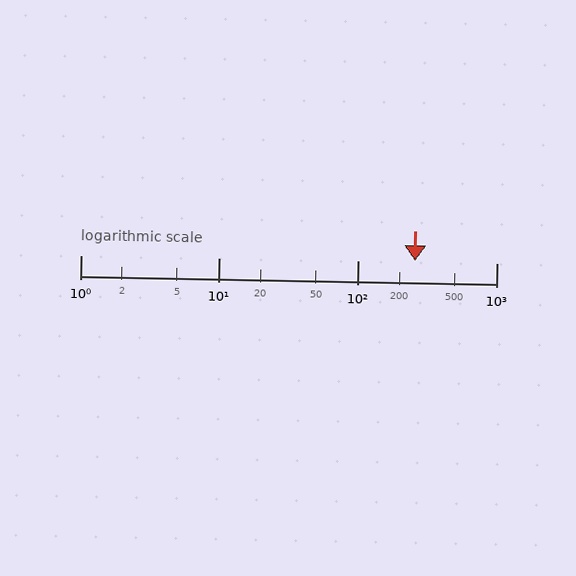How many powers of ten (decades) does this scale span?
The scale spans 3 decades, from 1 to 1000.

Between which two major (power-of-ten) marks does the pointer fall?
The pointer is between 100 and 1000.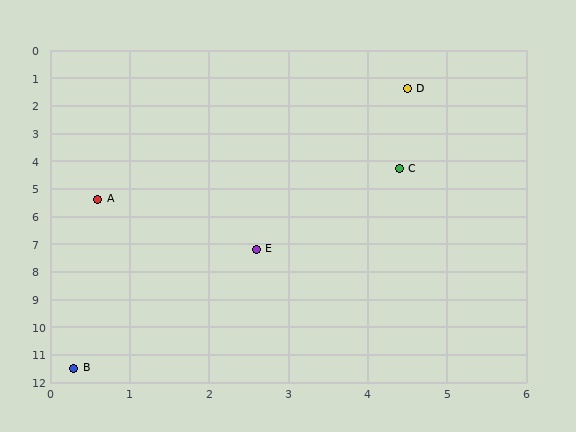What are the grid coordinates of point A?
Point A is at approximately (0.6, 5.4).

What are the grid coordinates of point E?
Point E is at approximately (2.6, 7.2).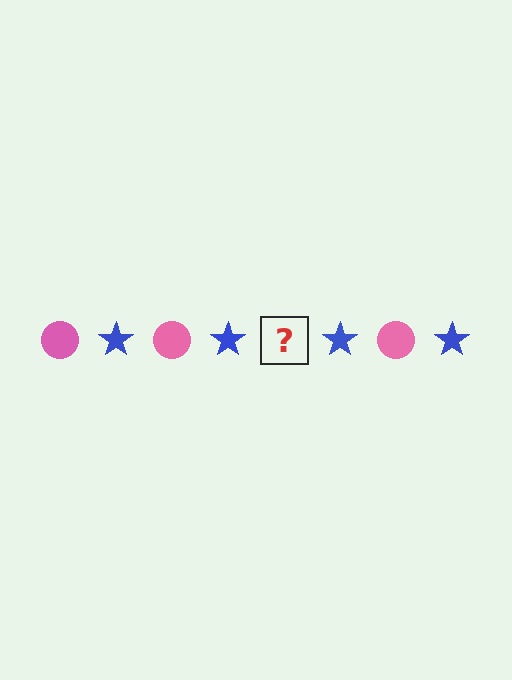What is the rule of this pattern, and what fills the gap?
The rule is that the pattern alternates between pink circle and blue star. The gap should be filled with a pink circle.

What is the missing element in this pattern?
The missing element is a pink circle.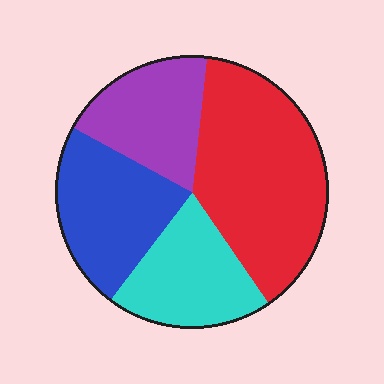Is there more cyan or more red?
Red.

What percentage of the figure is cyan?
Cyan takes up about one fifth (1/5) of the figure.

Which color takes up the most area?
Red, at roughly 40%.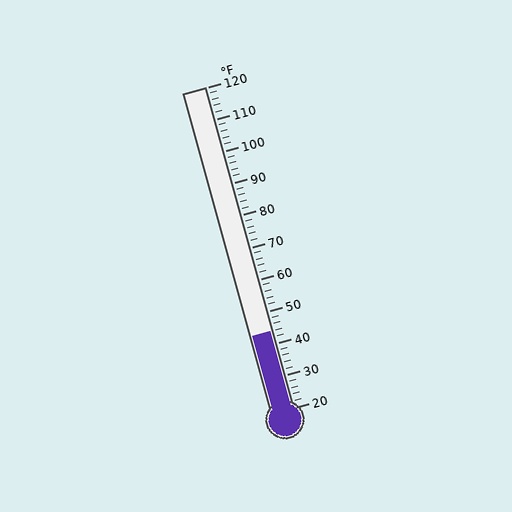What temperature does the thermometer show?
The thermometer shows approximately 44°F.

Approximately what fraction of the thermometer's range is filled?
The thermometer is filled to approximately 25% of its range.